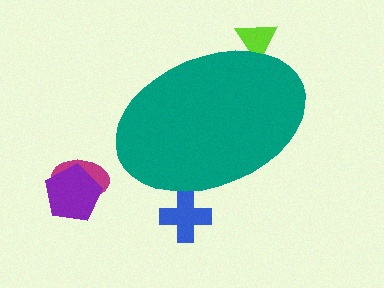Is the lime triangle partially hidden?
Yes, the lime triangle is partially hidden behind the teal ellipse.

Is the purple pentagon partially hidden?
No, the purple pentagon is fully visible.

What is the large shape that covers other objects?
A teal ellipse.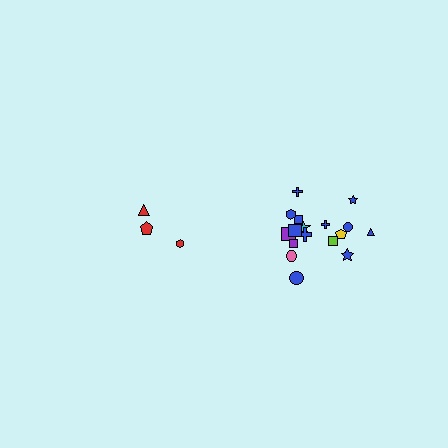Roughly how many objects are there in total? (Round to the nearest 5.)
Roughly 20 objects in total.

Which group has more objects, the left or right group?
The right group.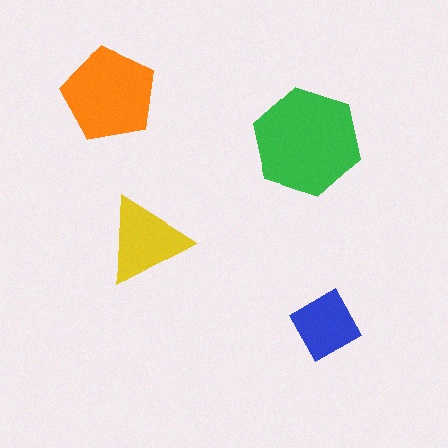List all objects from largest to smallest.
The green hexagon, the orange pentagon, the yellow triangle, the blue diamond.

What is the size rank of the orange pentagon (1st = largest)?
2nd.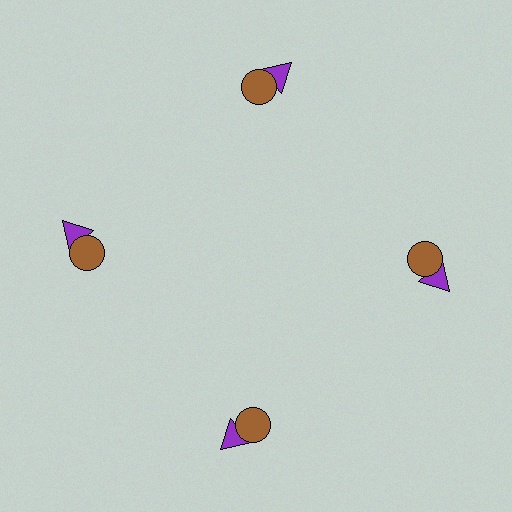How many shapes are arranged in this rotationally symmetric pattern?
There are 8 shapes, arranged in 4 groups of 2.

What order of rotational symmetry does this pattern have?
This pattern has 4-fold rotational symmetry.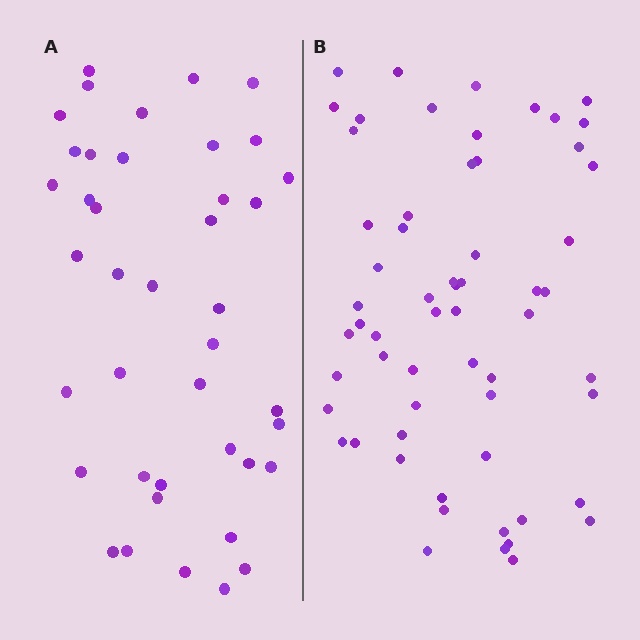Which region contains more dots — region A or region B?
Region B (the right region) has more dots.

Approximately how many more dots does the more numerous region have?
Region B has approximately 20 more dots than region A.